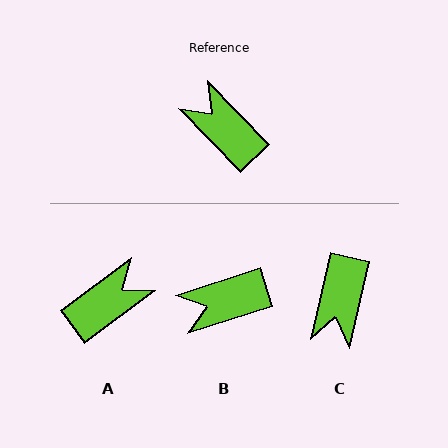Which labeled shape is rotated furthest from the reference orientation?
C, about 123 degrees away.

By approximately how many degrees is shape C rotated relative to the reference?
Approximately 123 degrees counter-clockwise.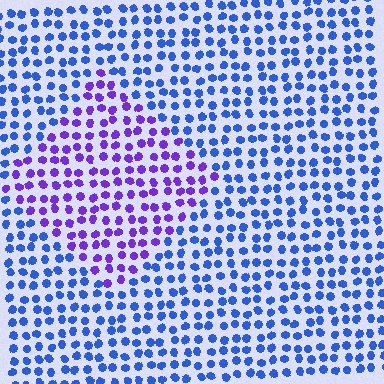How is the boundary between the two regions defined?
The boundary is defined purely by a slight shift in hue (about 44 degrees). Spacing, size, and orientation are identical on both sides.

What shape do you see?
I see a diamond.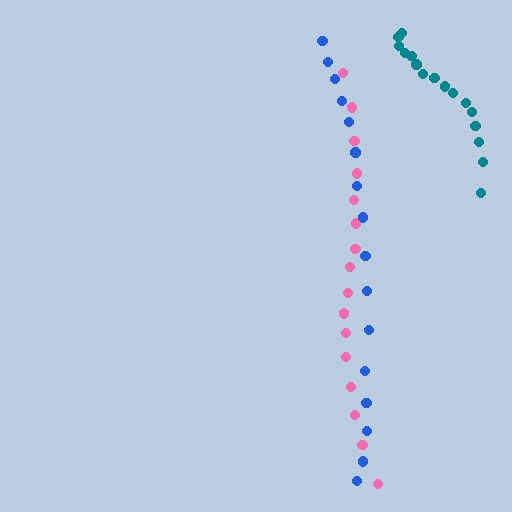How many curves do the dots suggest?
There are 3 distinct paths.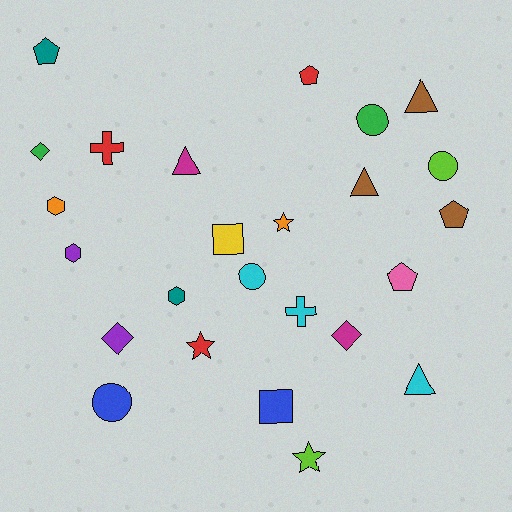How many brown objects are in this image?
There are 3 brown objects.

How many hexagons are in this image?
There are 3 hexagons.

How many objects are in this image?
There are 25 objects.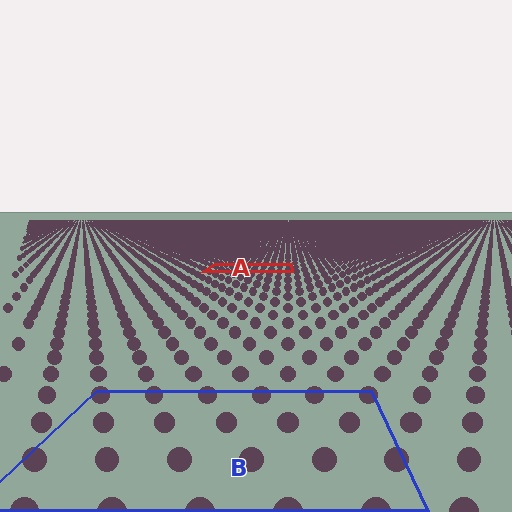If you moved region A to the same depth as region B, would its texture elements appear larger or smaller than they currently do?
They would appear larger. At a closer depth, the same texture elements are projected at a bigger on-screen size.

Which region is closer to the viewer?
Region B is closer. The texture elements there are larger and more spread out.